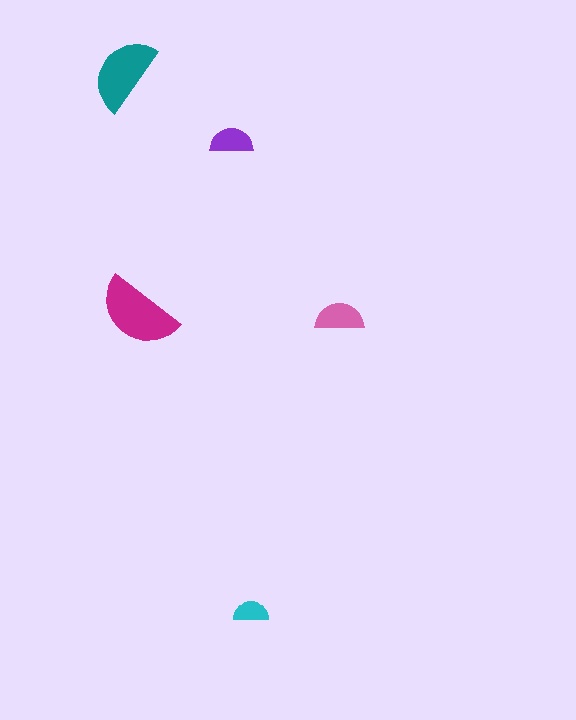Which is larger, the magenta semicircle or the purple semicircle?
The magenta one.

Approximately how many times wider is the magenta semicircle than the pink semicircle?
About 1.5 times wider.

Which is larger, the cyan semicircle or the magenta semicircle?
The magenta one.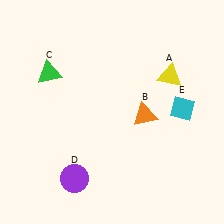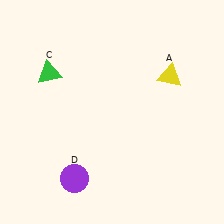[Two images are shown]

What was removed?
The cyan diamond (E), the orange triangle (B) were removed in Image 2.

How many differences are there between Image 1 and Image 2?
There are 2 differences between the two images.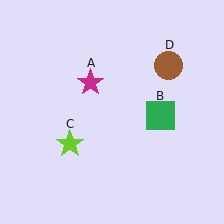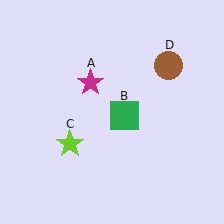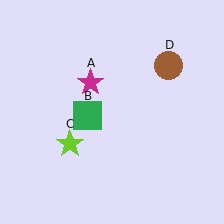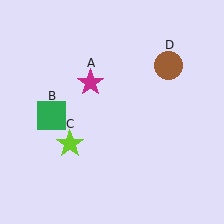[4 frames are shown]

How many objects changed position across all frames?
1 object changed position: green square (object B).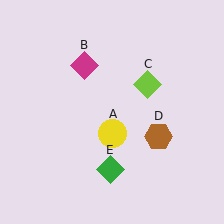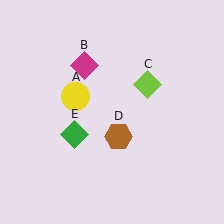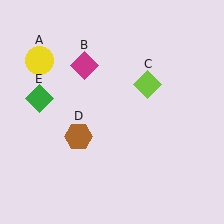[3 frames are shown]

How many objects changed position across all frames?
3 objects changed position: yellow circle (object A), brown hexagon (object D), green diamond (object E).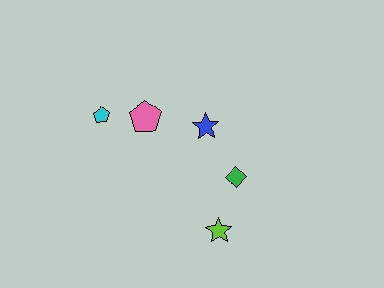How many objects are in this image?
There are 5 objects.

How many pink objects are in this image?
There is 1 pink object.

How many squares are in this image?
There are no squares.